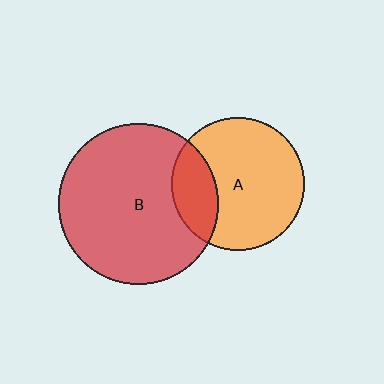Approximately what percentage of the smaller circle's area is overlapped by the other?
Approximately 25%.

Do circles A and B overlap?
Yes.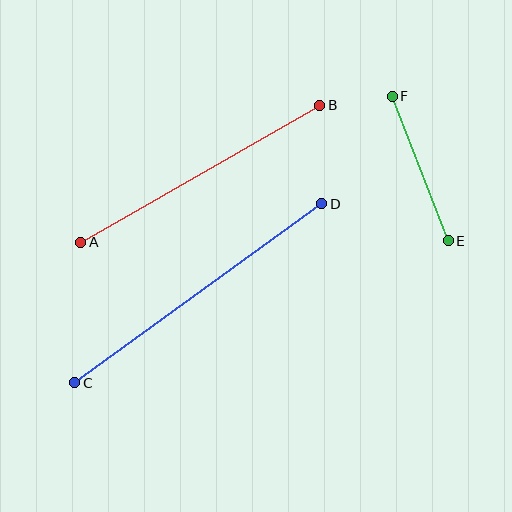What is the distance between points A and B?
The distance is approximately 276 pixels.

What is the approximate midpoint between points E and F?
The midpoint is at approximately (420, 168) pixels.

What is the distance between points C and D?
The distance is approximately 305 pixels.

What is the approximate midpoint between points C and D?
The midpoint is at approximately (198, 293) pixels.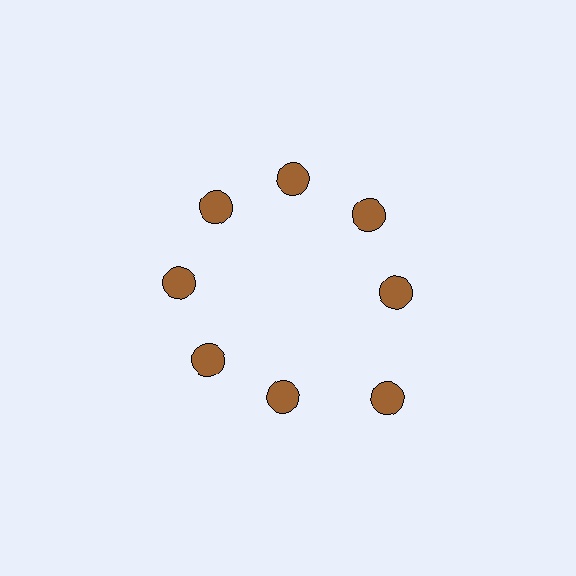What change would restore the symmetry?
The symmetry would be restored by moving it inward, back onto the ring so that all 8 circles sit at equal angles and equal distance from the center.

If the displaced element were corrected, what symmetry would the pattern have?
It would have 8-fold rotational symmetry — the pattern would map onto itself every 45 degrees.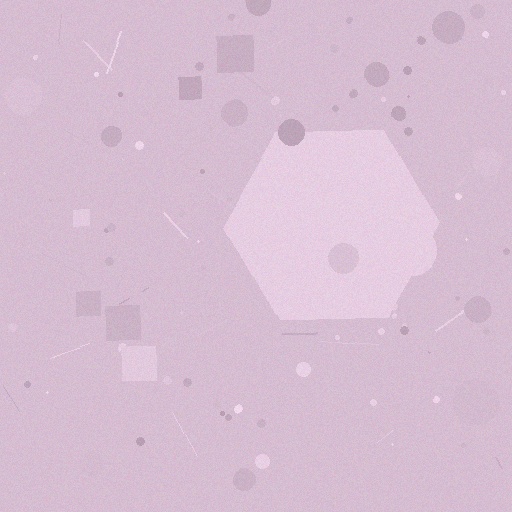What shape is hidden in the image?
A hexagon is hidden in the image.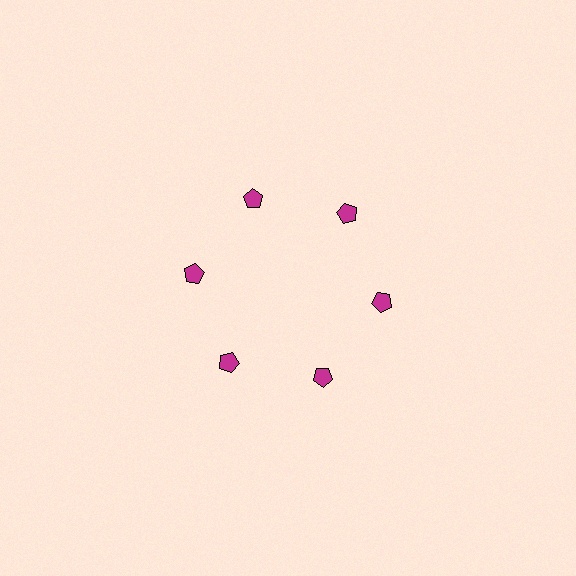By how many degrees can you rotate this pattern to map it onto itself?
The pattern maps onto itself every 60 degrees of rotation.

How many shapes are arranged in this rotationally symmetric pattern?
There are 6 shapes, arranged in 6 groups of 1.